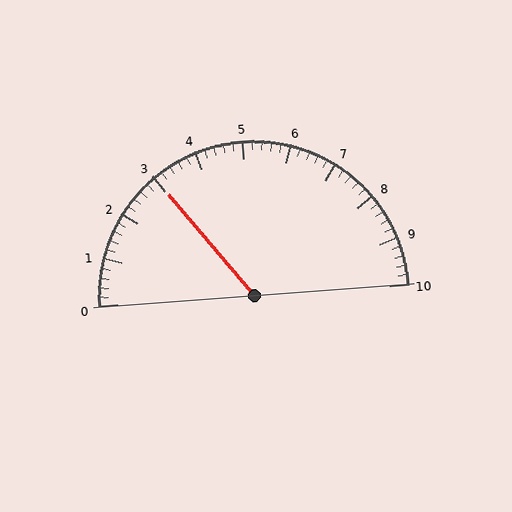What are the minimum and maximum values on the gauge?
The gauge ranges from 0 to 10.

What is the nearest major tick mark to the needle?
The nearest major tick mark is 3.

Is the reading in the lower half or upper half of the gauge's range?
The reading is in the lower half of the range (0 to 10).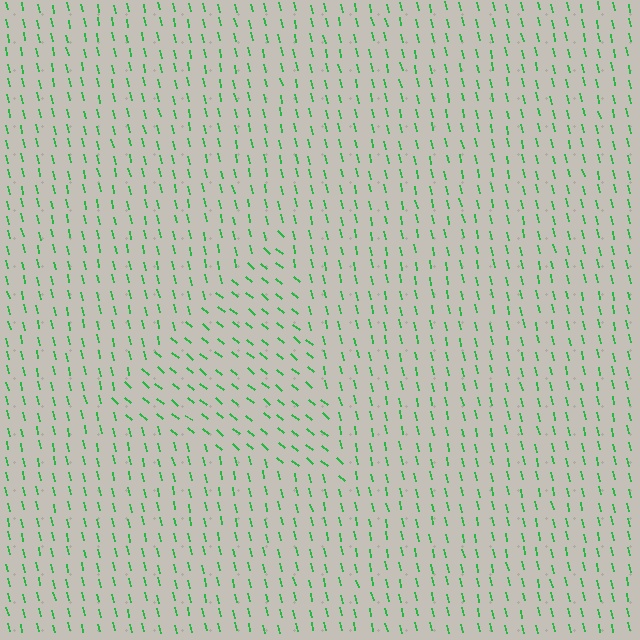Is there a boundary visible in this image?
Yes, there is a texture boundary formed by a change in line orientation.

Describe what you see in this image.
The image is filled with small green line segments. A triangle region in the image has lines oriented differently from the surrounding lines, creating a visible texture boundary.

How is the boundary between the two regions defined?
The boundary is defined purely by a change in line orientation (approximately 37 degrees difference). All lines are the same color and thickness.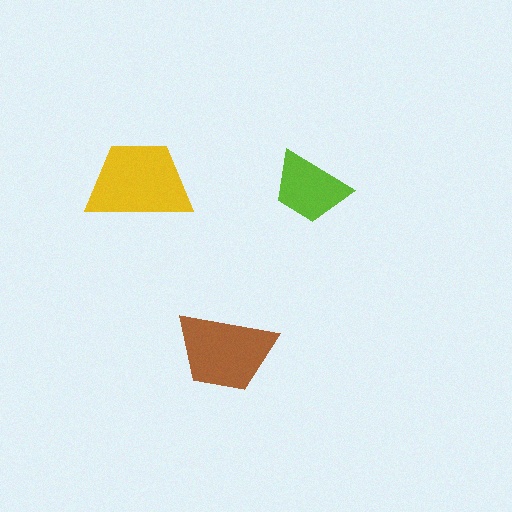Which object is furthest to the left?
The yellow trapezoid is leftmost.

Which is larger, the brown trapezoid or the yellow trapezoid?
The yellow one.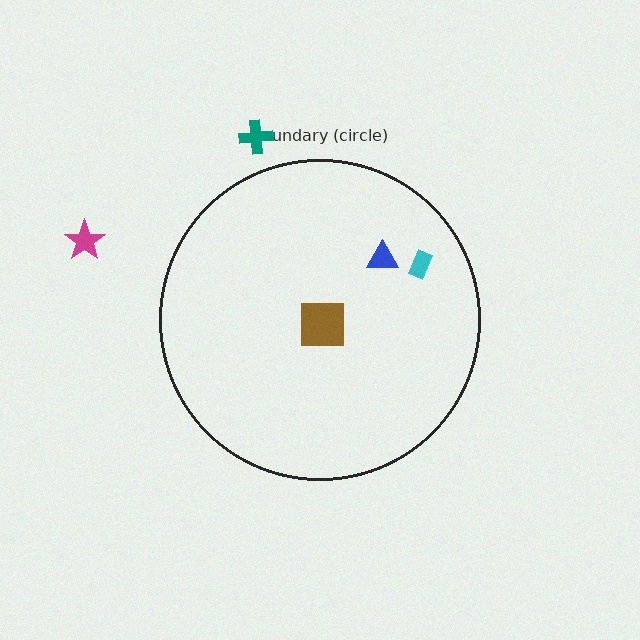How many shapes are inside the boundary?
3 inside, 2 outside.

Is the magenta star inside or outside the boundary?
Outside.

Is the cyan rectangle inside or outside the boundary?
Inside.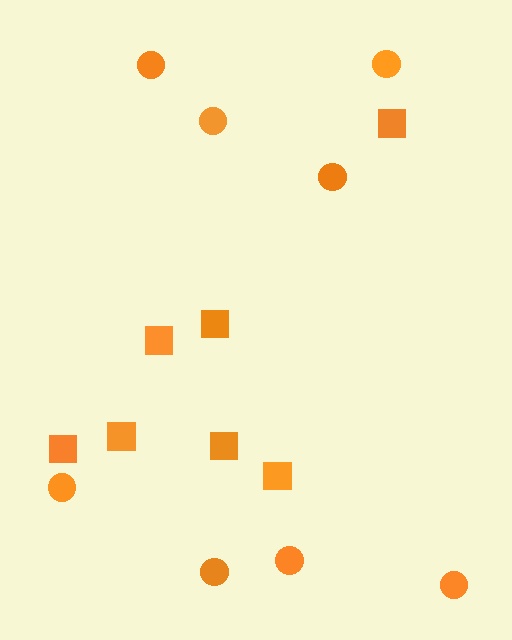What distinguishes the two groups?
There are 2 groups: one group of squares (7) and one group of circles (8).